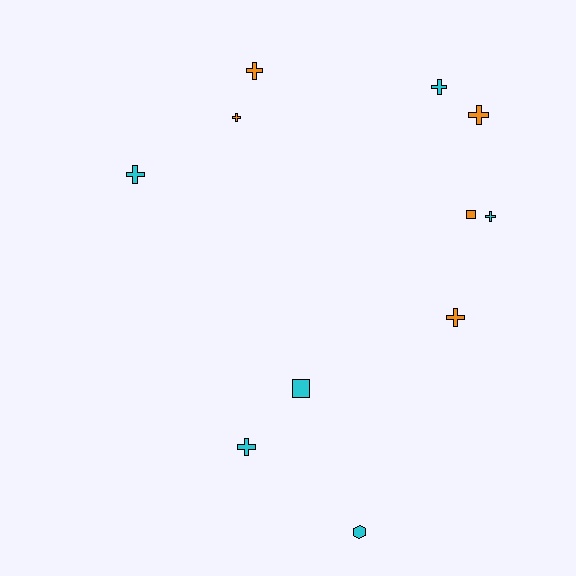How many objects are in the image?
There are 11 objects.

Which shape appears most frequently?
Cross, with 8 objects.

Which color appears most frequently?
Cyan, with 6 objects.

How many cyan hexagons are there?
There is 1 cyan hexagon.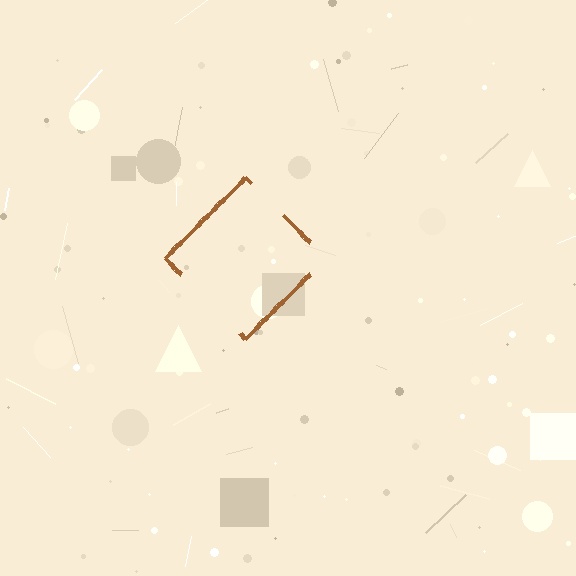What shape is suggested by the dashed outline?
The dashed outline suggests a diamond.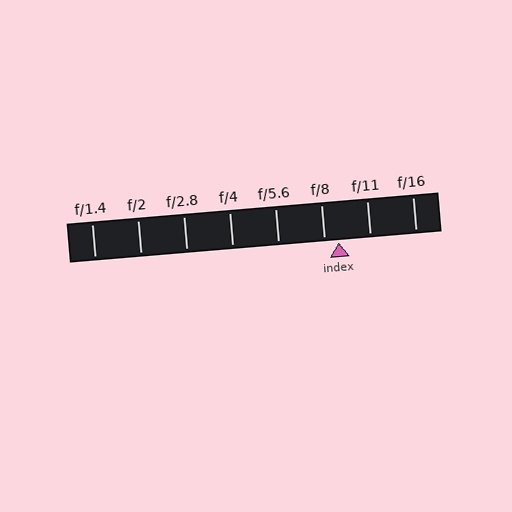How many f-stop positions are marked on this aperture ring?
There are 8 f-stop positions marked.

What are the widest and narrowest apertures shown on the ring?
The widest aperture shown is f/1.4 and the narrowest is f/16.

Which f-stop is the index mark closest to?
The index mark is closest to f/8.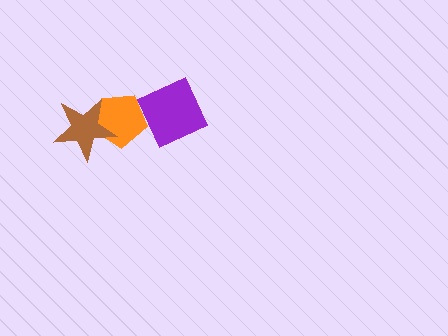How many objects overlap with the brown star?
1 object overlaps with the brown star.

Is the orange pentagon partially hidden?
Yes, it is partially covered by another shape.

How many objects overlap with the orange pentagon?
2 objects overlap with the orange pentagon.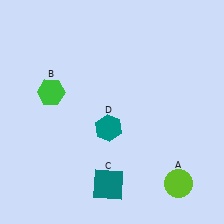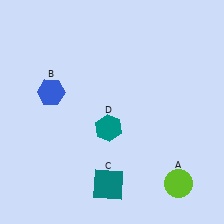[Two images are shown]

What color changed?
The hexagon (B) changed from green in Image 1 to blue in Image 2.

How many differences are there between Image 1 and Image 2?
There is 1 difference between the two images.